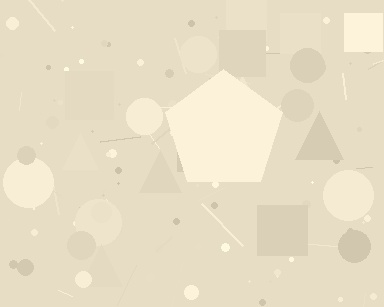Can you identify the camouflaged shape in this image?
The camouflaged shape is a pentagon.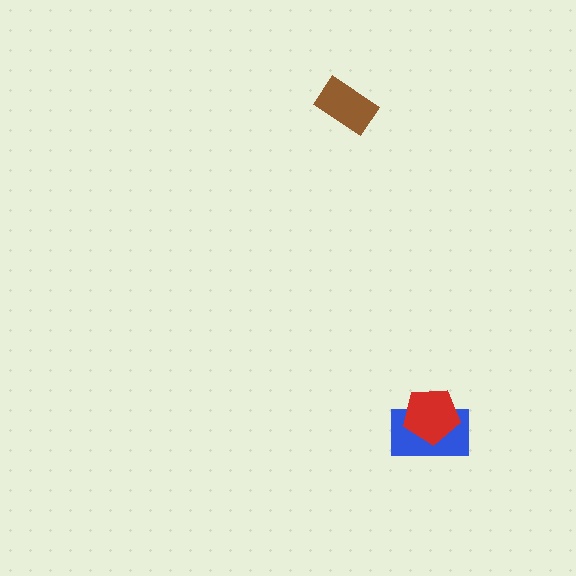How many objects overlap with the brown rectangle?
0 objects overlap with the brown rectangle.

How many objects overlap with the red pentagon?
1 object overlaps with the red pentagon.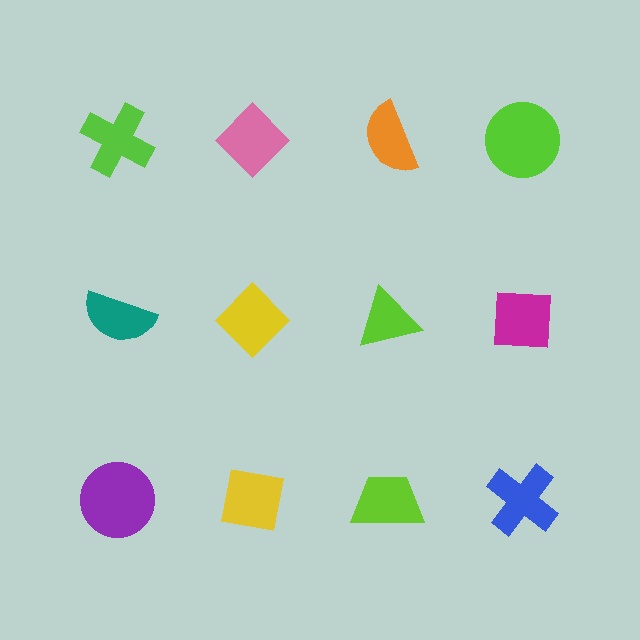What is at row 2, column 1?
A teal semicircle.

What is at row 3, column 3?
A lime trapezoid.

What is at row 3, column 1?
A purple circle.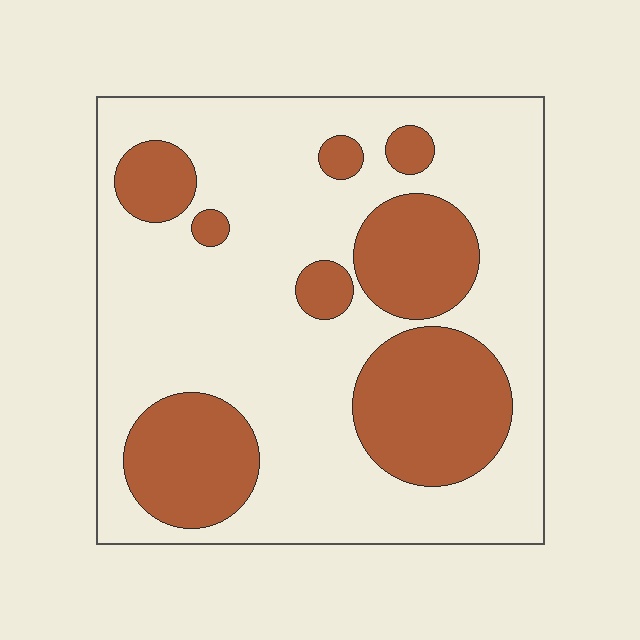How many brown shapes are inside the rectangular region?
8.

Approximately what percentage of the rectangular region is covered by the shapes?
Approximately 30%.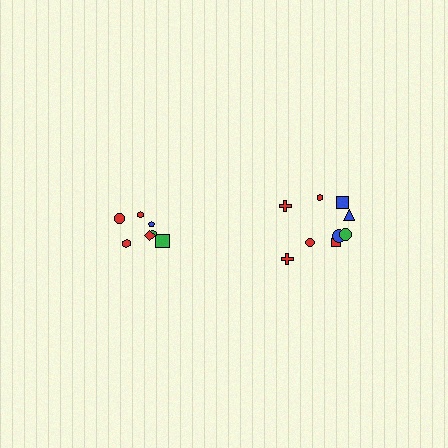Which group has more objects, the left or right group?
The right group.